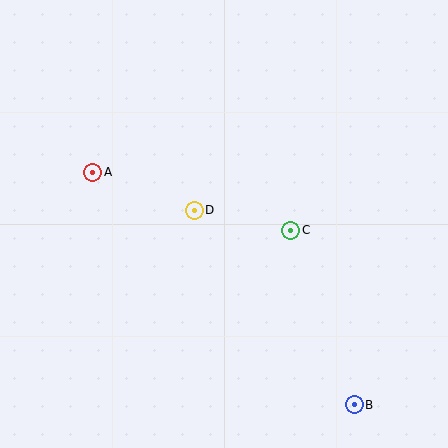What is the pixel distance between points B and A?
The distance between B and A is 350 pixels.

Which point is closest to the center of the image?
Point D at (194, 210) is closest to the center.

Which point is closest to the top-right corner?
Point C is closest to the top-right corner.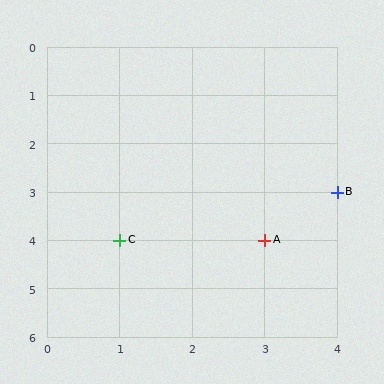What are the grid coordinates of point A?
Point A is at grid coordinates (3, 4).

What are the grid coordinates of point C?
Point C is at grid coordinates (1, 4).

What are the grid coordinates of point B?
Point B is at grid coordinates (4, 3).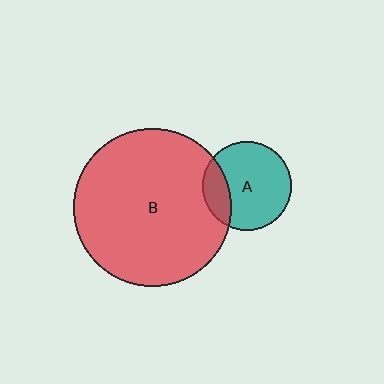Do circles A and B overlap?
Yes.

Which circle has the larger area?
Circle B (red).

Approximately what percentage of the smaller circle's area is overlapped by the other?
Approximately 20%.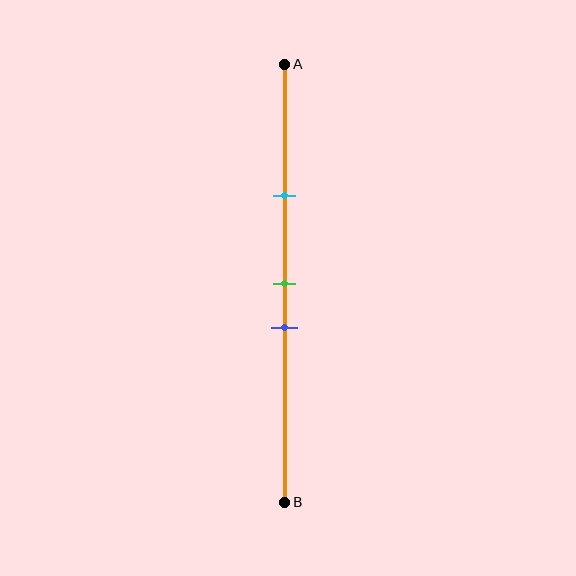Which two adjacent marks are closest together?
The green and blue marks are the closest adjacent pair.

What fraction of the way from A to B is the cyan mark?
The cyan mark is approximately 30% (0.3) of the way from A to B.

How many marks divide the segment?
There are 3 marks dividing the segment.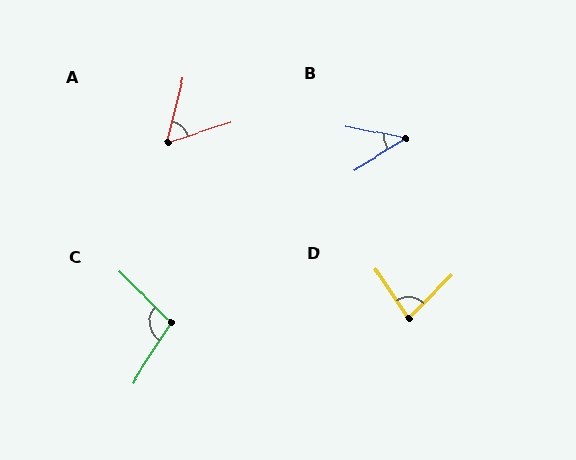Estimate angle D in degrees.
Approximately 79 degrees.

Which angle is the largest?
C, at approximately 102 degrees.